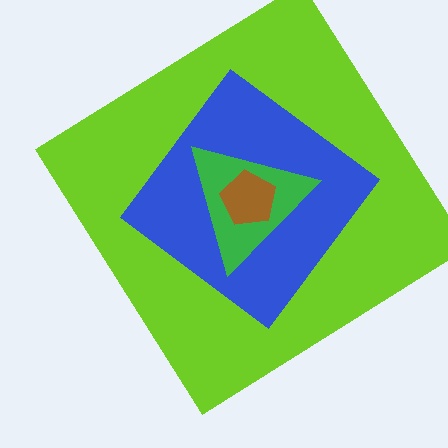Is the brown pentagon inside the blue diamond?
Yes.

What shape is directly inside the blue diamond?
The green triangle.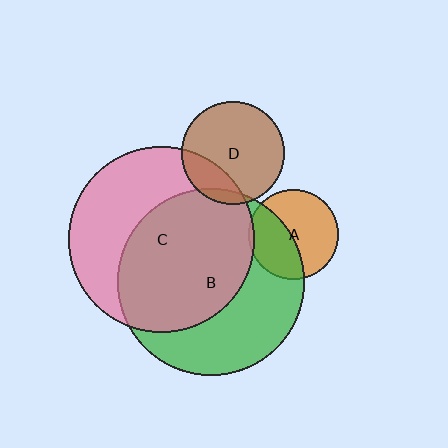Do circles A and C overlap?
Yes.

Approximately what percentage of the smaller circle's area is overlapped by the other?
Approximately 5%.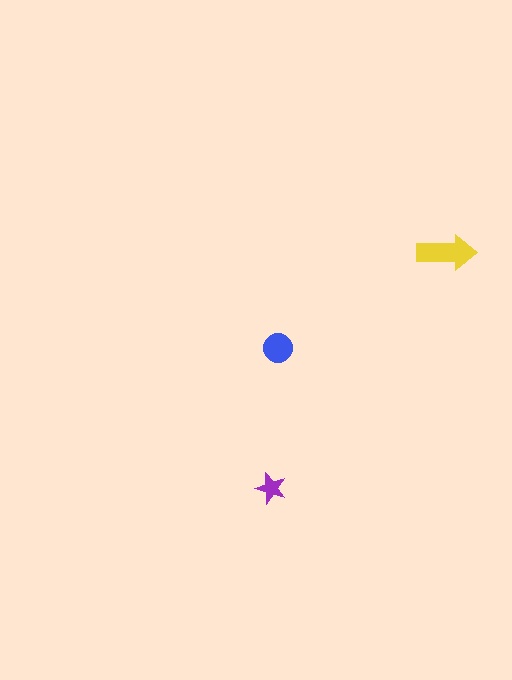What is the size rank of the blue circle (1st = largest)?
2nd.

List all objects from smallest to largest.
The purple star, the blue circle, the yellow arrow.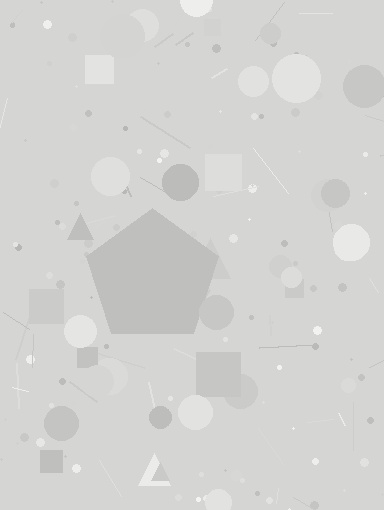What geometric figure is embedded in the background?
A pentagon is embedded in the background.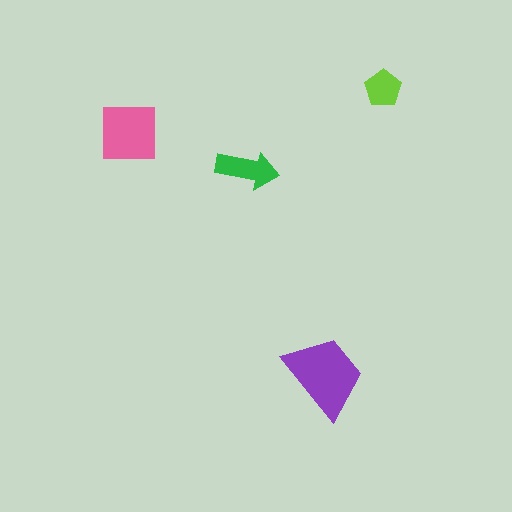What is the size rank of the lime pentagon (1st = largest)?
4th.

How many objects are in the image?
There are 4 objects in the image.